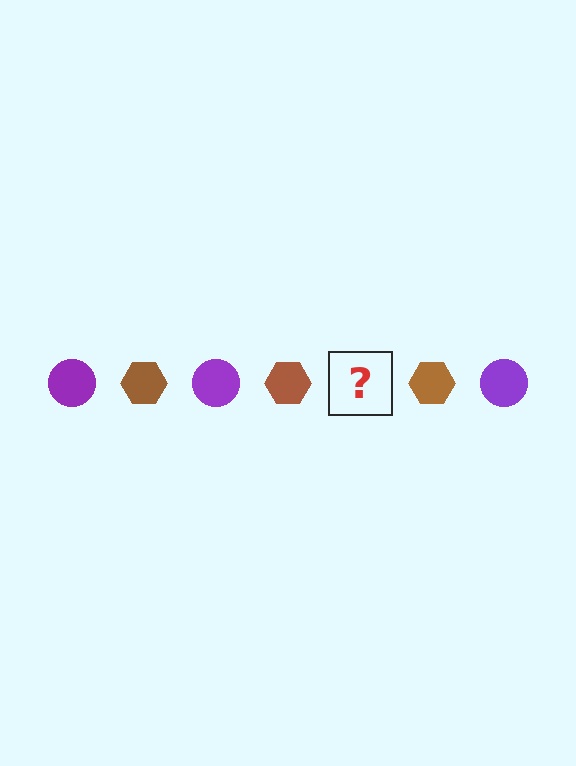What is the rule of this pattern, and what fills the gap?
The rule is that the pattern alternates between purple circle and brown hexagon. The gap should be filled with a purple circle.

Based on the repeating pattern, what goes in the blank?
The blank should be a purple circle.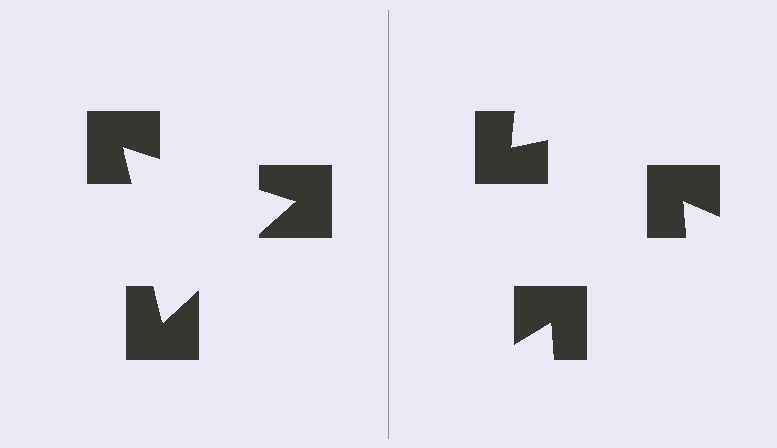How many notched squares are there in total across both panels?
6 — 3 on each side.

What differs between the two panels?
The notched squares are positioned identically on both sides; only the wedge orientations differ. On the left they align to a triangle; on the right they are misaligned.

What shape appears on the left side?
An illusory triangle.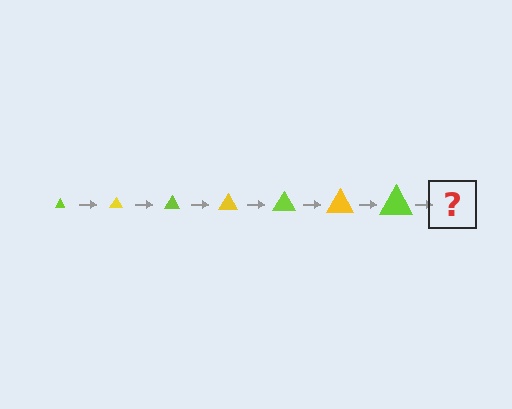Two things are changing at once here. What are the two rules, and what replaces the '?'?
The two rules are that the triangle grows larger each step and the color cycles through lime and yellow. The '?' should be a yellow triangle, larger than the previous one.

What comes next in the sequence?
The next element should be a yellow triangle, larger than the previous one.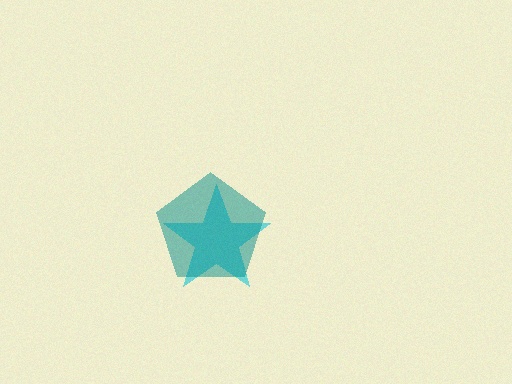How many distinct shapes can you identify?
There are 2 distinct shapes: a cyan star, a teal pentagon.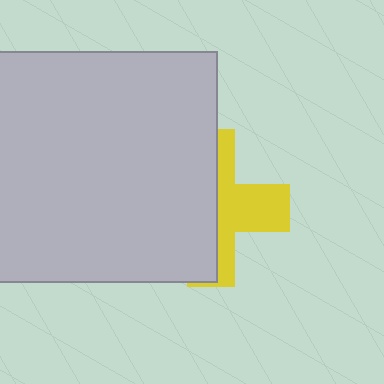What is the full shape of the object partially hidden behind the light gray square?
The partially hidden object is a yellow cross.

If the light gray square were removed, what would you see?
You would see the complete yellow cross.